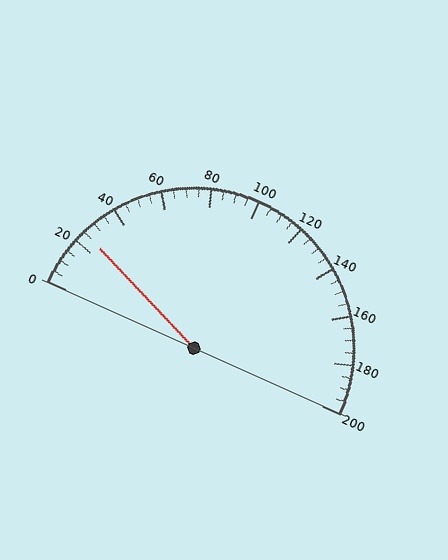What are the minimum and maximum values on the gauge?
The gauge ranges from 0 to 200.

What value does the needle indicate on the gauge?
The needle indicates approximately 25.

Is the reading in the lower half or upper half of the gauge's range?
The reading is in the lower half of the range (0 to 200).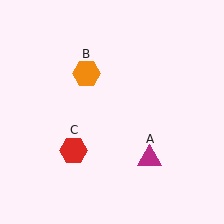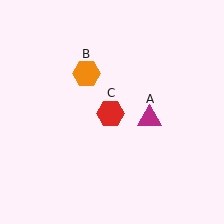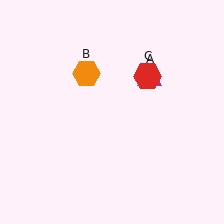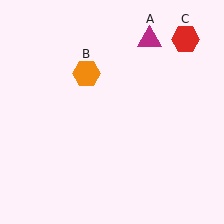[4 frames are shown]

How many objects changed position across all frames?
2 objects changed position: magenta triangle (object A), red hexagon (object C).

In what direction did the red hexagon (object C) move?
The red hexagon (object C) moved up and to the right.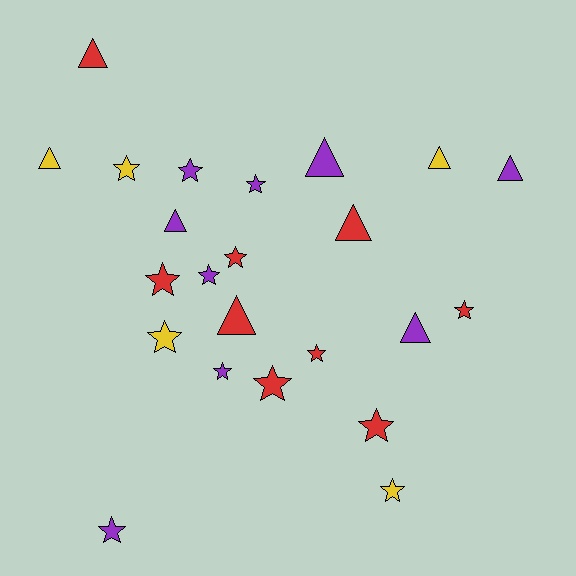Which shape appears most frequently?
Star, with 14 objects.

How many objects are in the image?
There are 23 objects.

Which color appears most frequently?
Purple, with 9 objects.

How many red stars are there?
There are 6 red stars.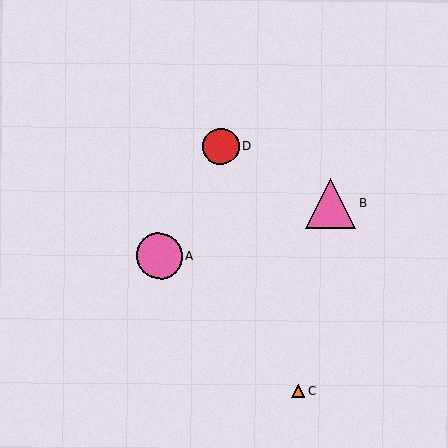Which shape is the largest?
The pink triangle (labeled B) is the largest.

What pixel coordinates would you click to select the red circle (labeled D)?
Click at (221, 146) to select the red circle D.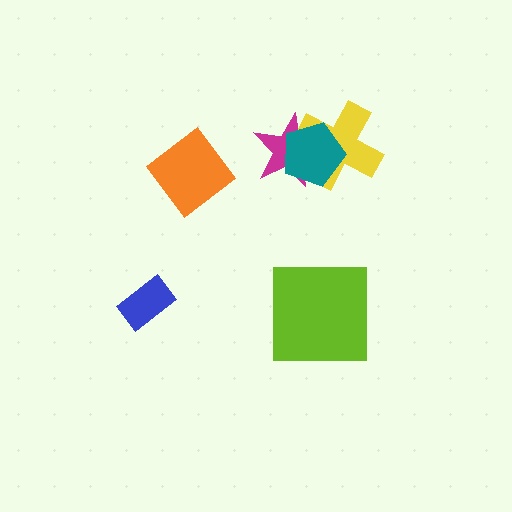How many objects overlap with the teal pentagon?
2 objects overlap with the teal pentagon.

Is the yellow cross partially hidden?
Yes, it is partially covered by another shape.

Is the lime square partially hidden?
No, no other shape covers it.